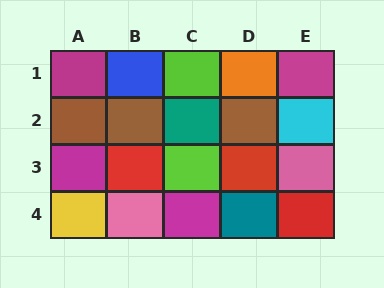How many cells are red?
3 cells are red.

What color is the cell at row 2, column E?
Cyan.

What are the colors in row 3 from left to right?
Magenta, red, lime, red, pink.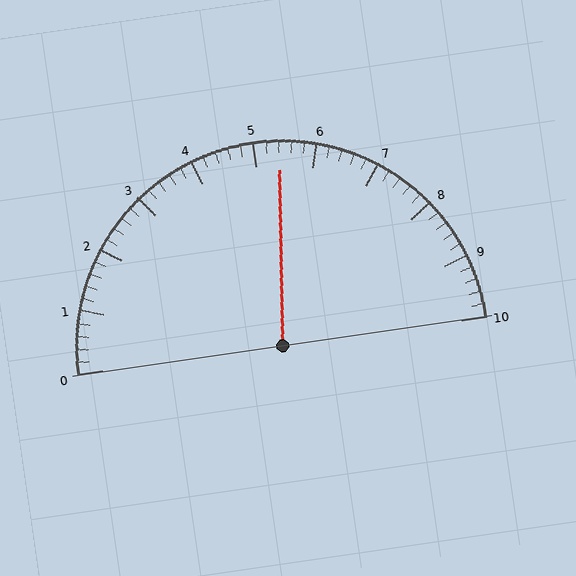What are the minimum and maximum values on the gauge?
The gauge ranges from 0 to 10.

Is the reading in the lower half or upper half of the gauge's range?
The reading is in the upper half of the range (0 to 10).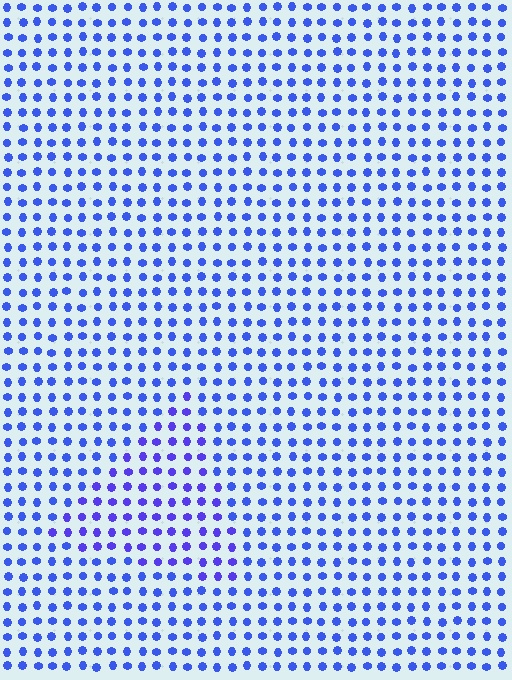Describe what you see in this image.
The image is filled with small blue elements in a uniform arrangement. A triangle-shaped region is visible where the elements are tinted to a slightly different hue, forming a subtle color boundary.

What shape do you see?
I see a triangle.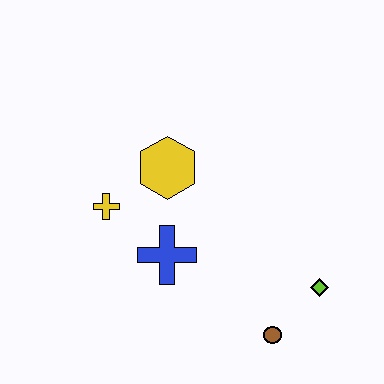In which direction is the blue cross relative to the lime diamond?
The blue cross is to the left of the lime diamond.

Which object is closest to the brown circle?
The lime diamond is closest to the brown circle.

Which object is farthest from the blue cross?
The lime diamond is farthest from the blue cross.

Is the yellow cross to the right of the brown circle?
No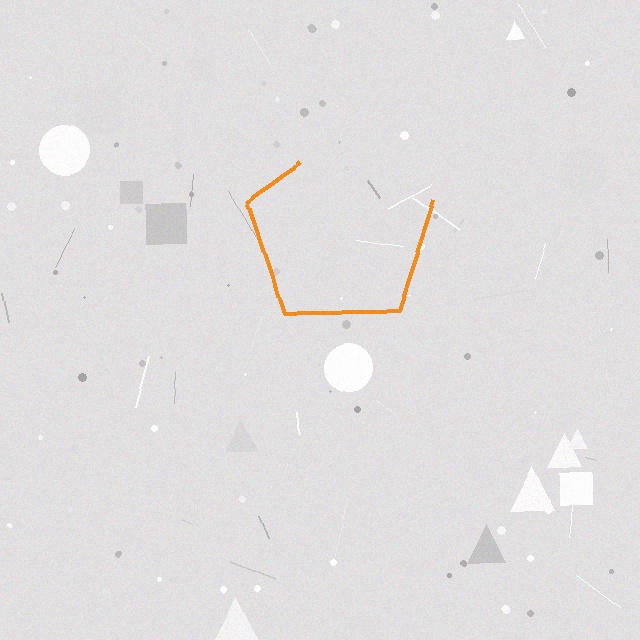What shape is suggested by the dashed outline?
The dashed outline suggests a pentagon.